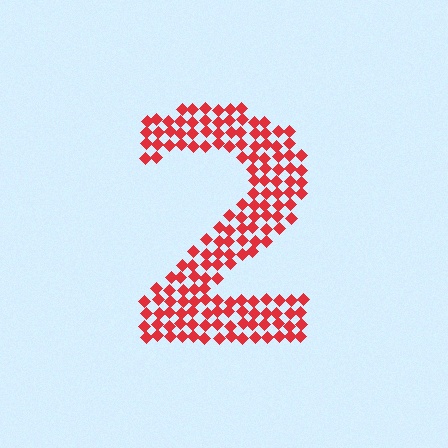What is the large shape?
The large shape is the digit 2.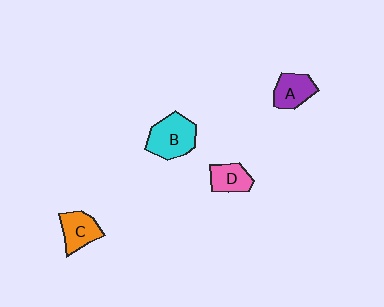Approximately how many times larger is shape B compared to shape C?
Approximately 1.4 times.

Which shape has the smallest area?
Shape D (pink).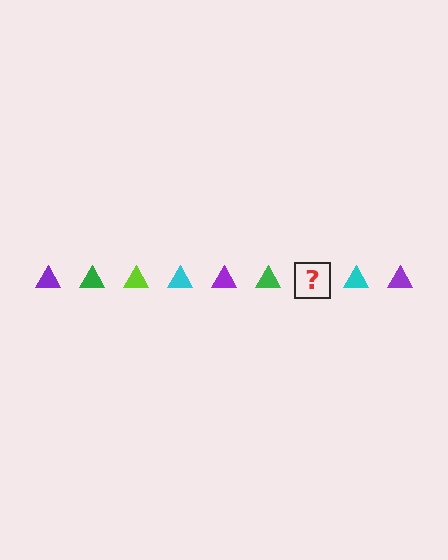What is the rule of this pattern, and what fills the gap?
The rule is that the pattern cycles through purple, green, lime, cyan triangles. The gap should be filled with a lime triangle.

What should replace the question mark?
The question mark should be replaced with a lime triangle.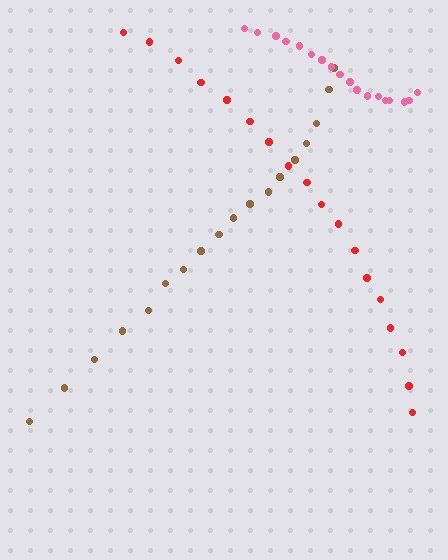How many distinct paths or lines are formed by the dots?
There are 3 distinct paths.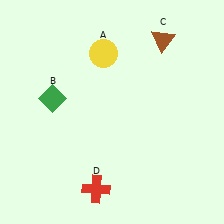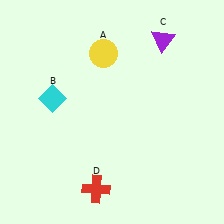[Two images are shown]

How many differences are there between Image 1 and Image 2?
There are 2 differences between the two images.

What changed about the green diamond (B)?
In Image 1, B is green. In Image 2, it changed to cyan.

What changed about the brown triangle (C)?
In Image 1, C is brown. In Image 2, it changed to purple.